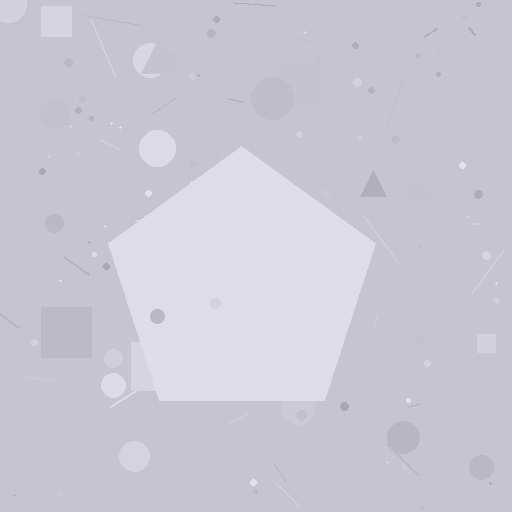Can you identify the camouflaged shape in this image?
The camouflaged shape is a pentagon.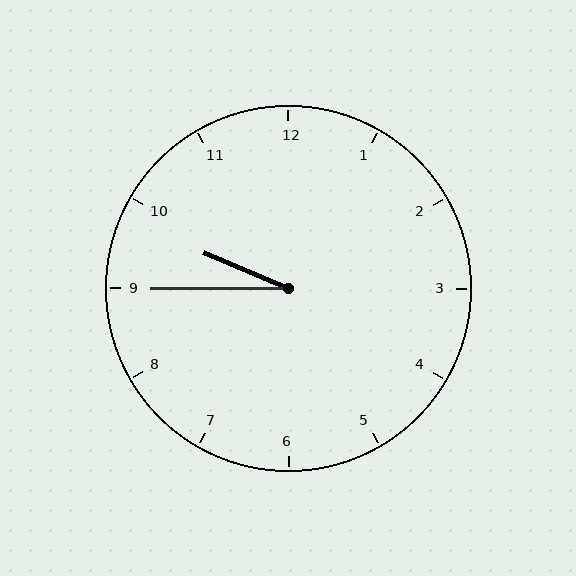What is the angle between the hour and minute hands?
Approximately 22 degrees.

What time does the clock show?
9:45.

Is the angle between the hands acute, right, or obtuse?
It is acute.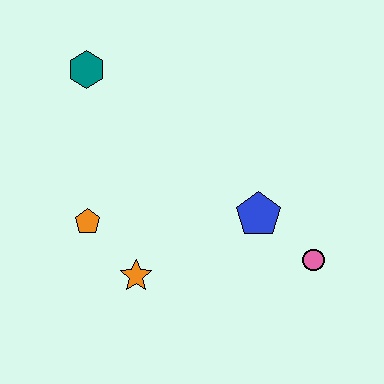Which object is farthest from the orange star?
The teal hexagon is farthest from the orange star.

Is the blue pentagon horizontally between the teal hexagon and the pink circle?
Yes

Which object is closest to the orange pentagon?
The orange star is closest to the orange pentagon.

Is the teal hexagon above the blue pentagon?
Yes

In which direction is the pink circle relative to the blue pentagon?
The pink circle is to the right of the blue pentagon.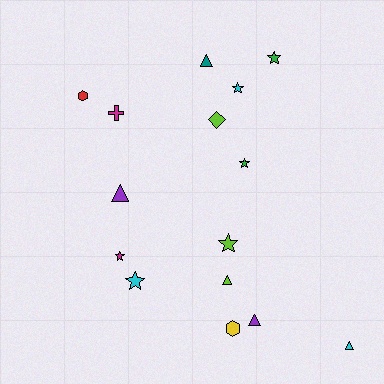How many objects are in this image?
There are 15 objects.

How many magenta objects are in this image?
There are 2 magenta objects.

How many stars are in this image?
There are 6 stars.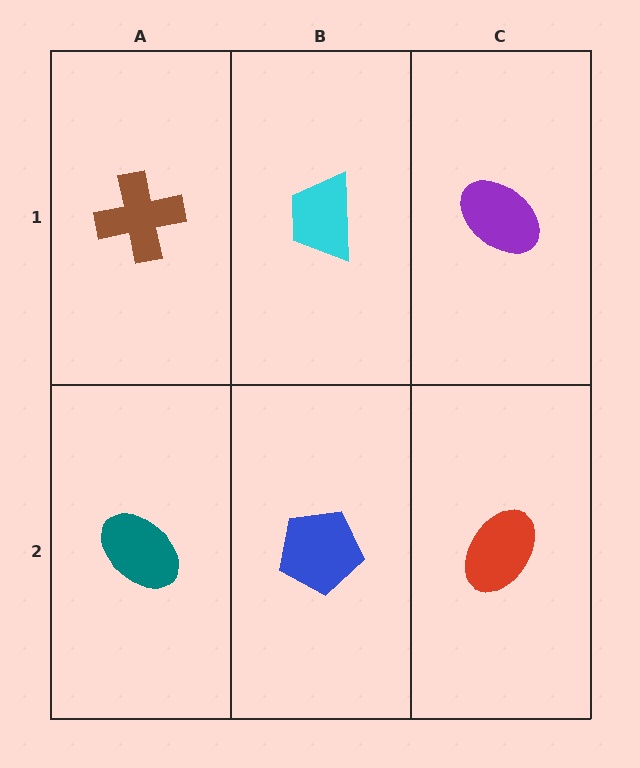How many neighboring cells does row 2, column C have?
2.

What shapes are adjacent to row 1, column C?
A red ellipse (row 2, column C), a cyan trapezoid (row 1, column B).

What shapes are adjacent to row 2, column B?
A cyan trapezoid (row 1, column B), a teal ellipse (row 2, column A), a red ellipse (row 2, column C).